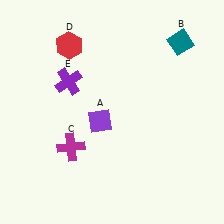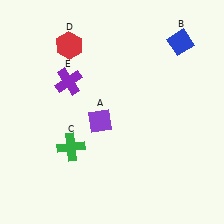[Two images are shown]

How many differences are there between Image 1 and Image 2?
There are 2 differences between the two images.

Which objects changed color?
B changed from teal to blue. C changed from magenta to green.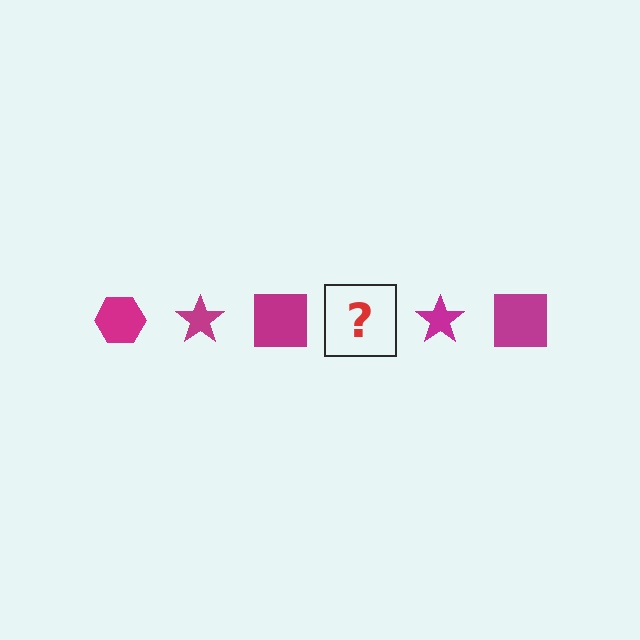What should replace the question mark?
The question mark should be replaced with a magenta hexagon.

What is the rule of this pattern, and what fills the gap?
The rule is that the pattern cycles through hexagon, star, square shapes in magenta. The gap should be filled with a magenta hexagon.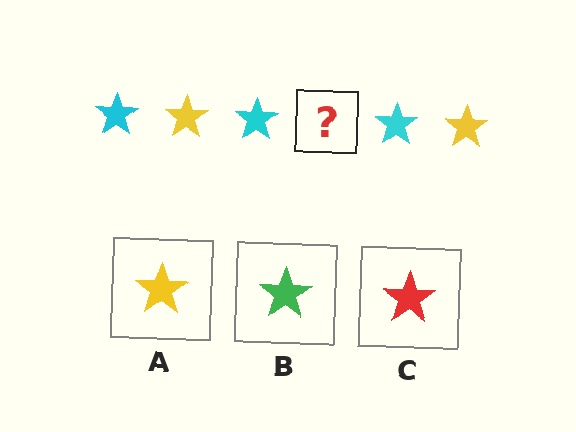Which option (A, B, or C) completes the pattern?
A.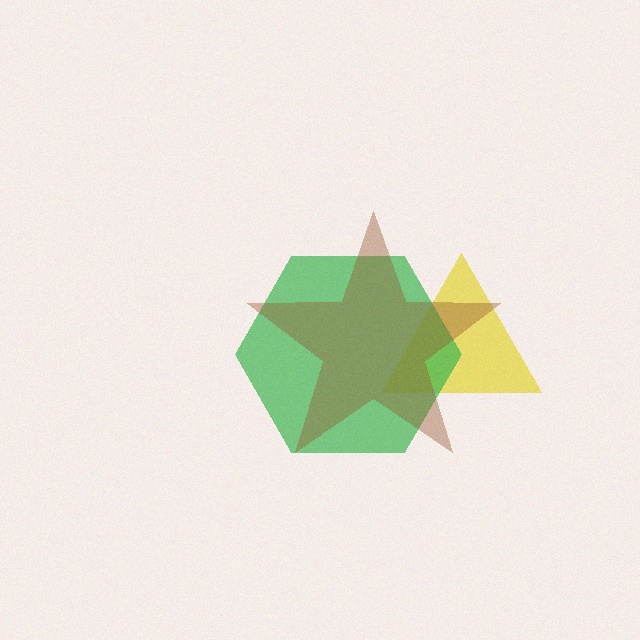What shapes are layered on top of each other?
The layered shapes are: a yellow triangle, a green hexagon, a brown star.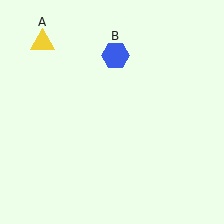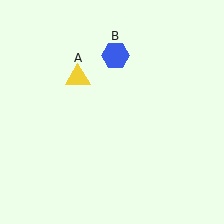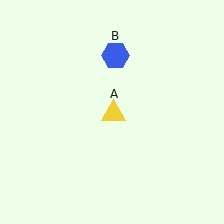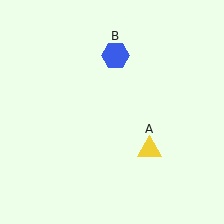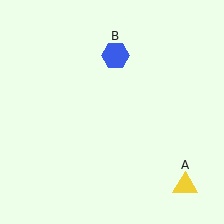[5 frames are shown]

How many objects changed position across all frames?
1 object changed position: yellow triangle (object A).